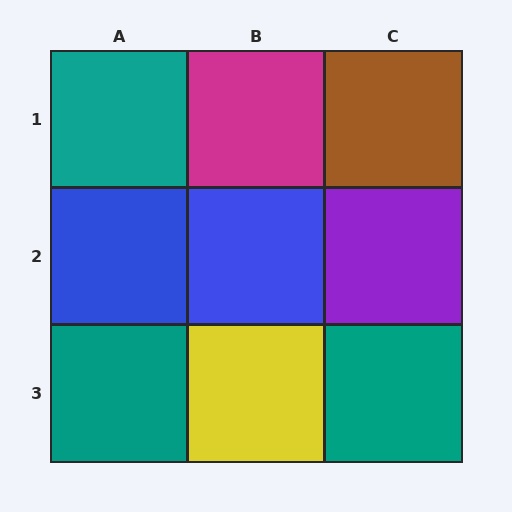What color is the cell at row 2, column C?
Purple.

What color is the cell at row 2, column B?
Blue.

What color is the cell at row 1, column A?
Teal.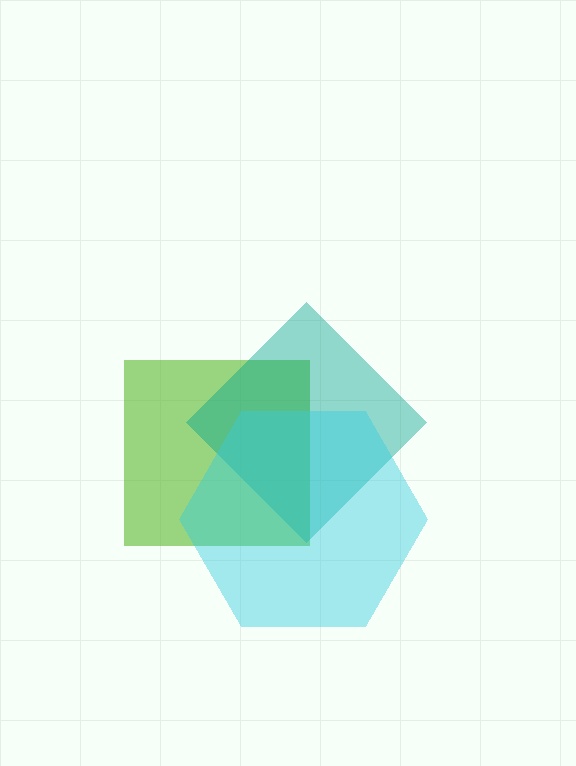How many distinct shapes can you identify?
There are 3 distinct shapes: a lime square, a teal diamond, a cyan hexagon.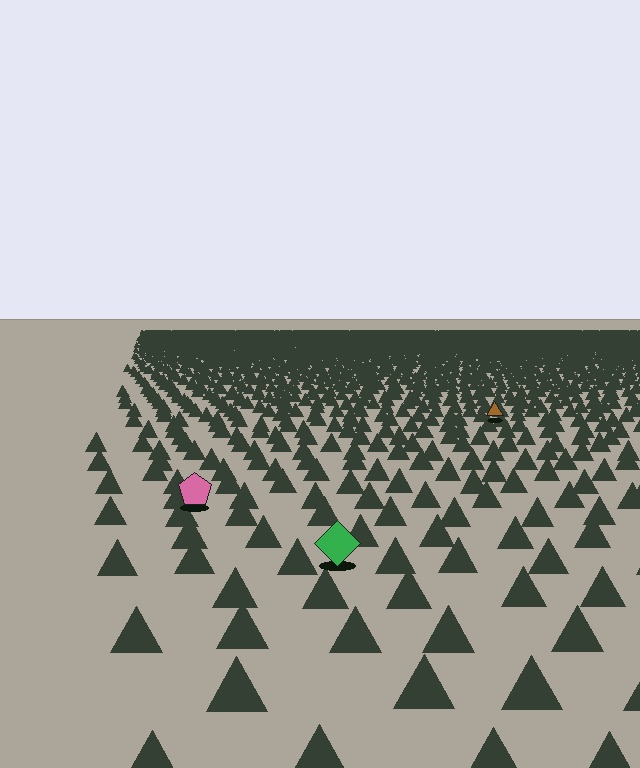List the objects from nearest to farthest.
From nearest to farthest: the green diamond, the pink pentagon, the brown triangle.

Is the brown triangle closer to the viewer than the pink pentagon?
No. The pink pentagon is closer — you can tell from the texture gradient: the ground texture is coarser near it.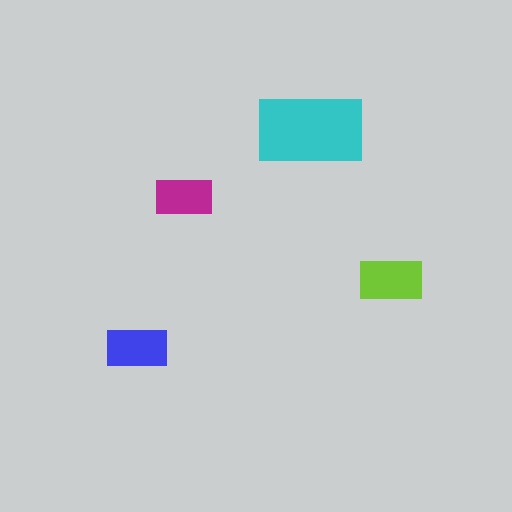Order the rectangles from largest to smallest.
the cyan one, the lime one, the blue one, the magenta one.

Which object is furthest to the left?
The blue rectangle is leftmost.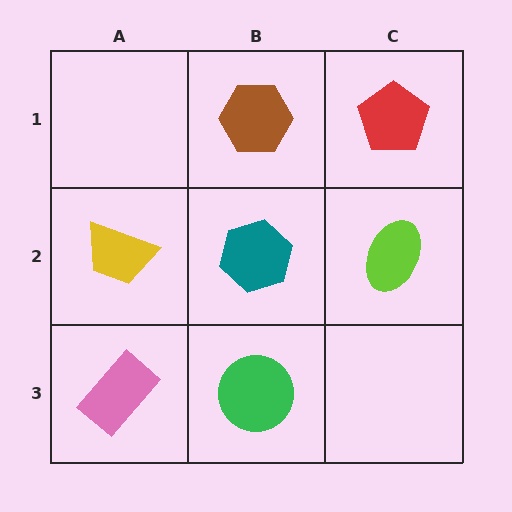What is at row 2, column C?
A lime ellipse.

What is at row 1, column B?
A brown hexagon.